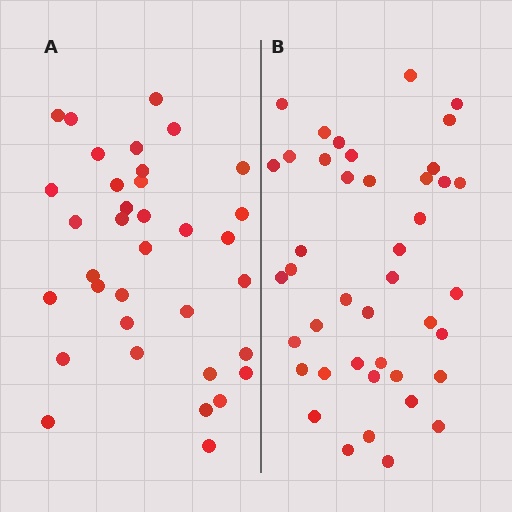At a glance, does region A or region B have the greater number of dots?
Region B (the right region) has more dots.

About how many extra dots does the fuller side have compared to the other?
Region B has roughly 8 or so more dots than region A.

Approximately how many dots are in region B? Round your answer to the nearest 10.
About 40 dots. (The exact count is 42, which rounds to 40.)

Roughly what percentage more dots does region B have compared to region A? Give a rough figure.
About 20% more.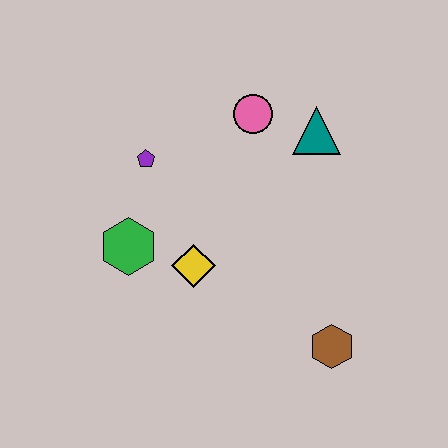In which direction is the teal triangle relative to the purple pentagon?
The teal triangle is to the right of the purple pentagon.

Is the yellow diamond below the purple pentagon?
Yes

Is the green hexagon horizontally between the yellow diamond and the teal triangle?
No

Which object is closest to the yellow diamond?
The green hexagon is closest to the yellow diamond.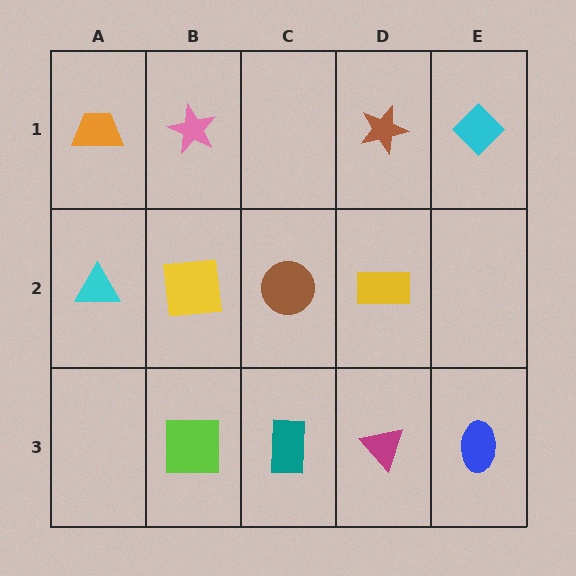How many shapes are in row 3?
4 shapes.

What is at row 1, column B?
A pink star.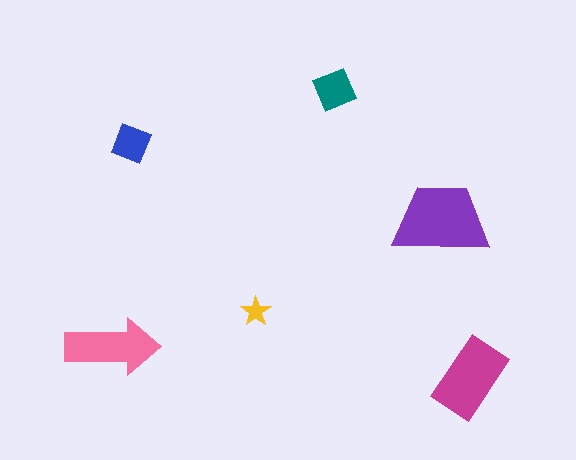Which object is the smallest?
The yellow star.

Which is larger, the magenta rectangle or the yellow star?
The magenta rectangle.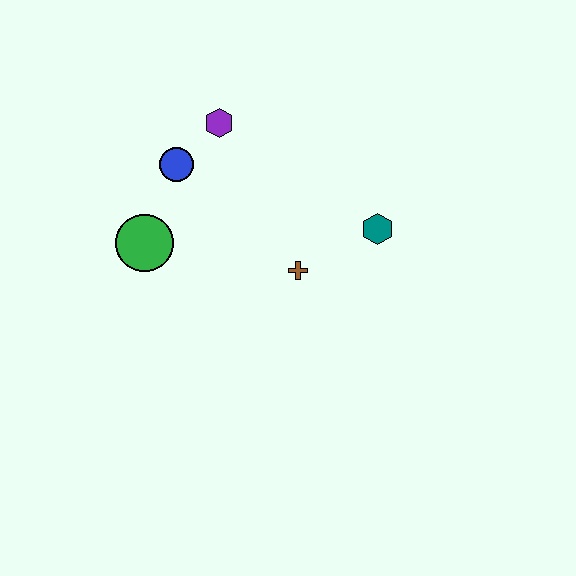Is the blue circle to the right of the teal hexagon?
No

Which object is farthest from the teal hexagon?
The green circle is farthest from the teal hexagon.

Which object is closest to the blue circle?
The purple hexagon is closest to the blue circle.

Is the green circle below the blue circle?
Yes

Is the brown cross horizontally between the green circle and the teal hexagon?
Yes